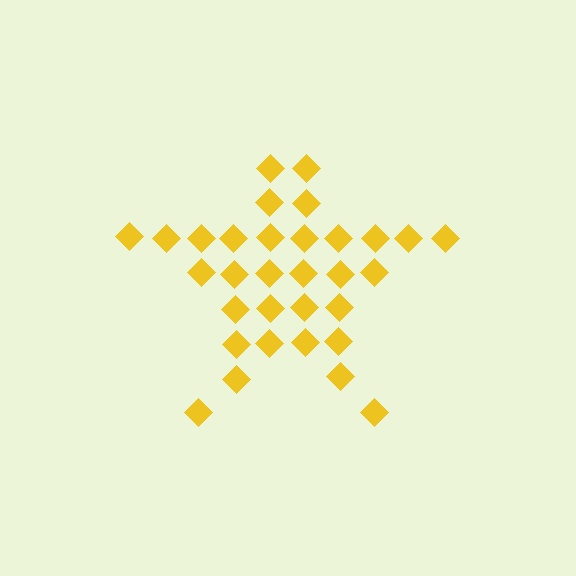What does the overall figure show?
The overall figure shows a star.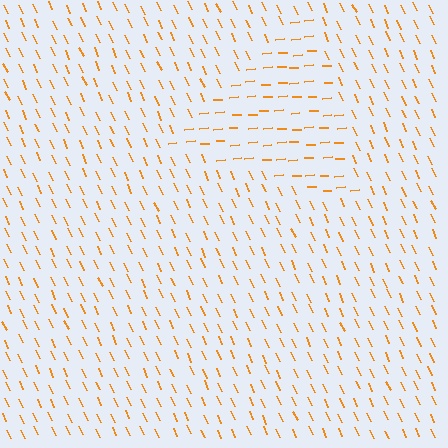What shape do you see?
I see a triangle.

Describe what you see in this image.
The image is filled with small orange line segments. A triangle region in the image has lines oriented differently from the surrounding lines, creating a visible texture boundary.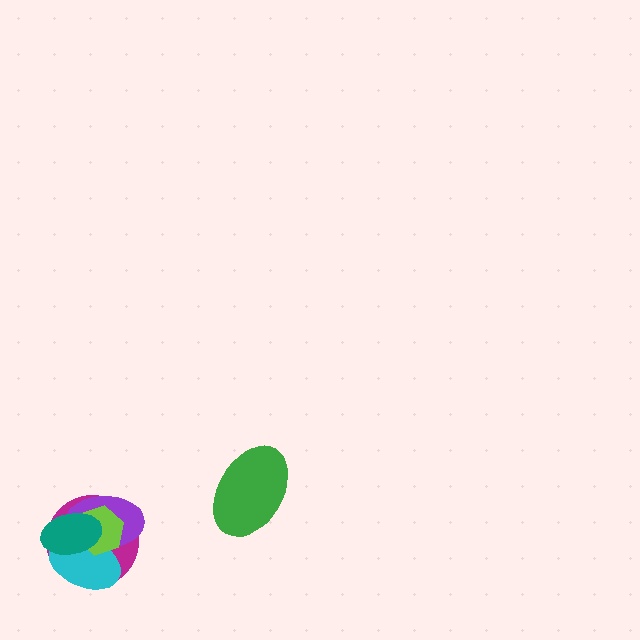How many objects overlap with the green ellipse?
0 objects overlap with the green ellipse.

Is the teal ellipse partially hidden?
No, no other shape covers it.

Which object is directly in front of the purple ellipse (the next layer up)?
The cyan ellipse is directly in front of the purple ellipse.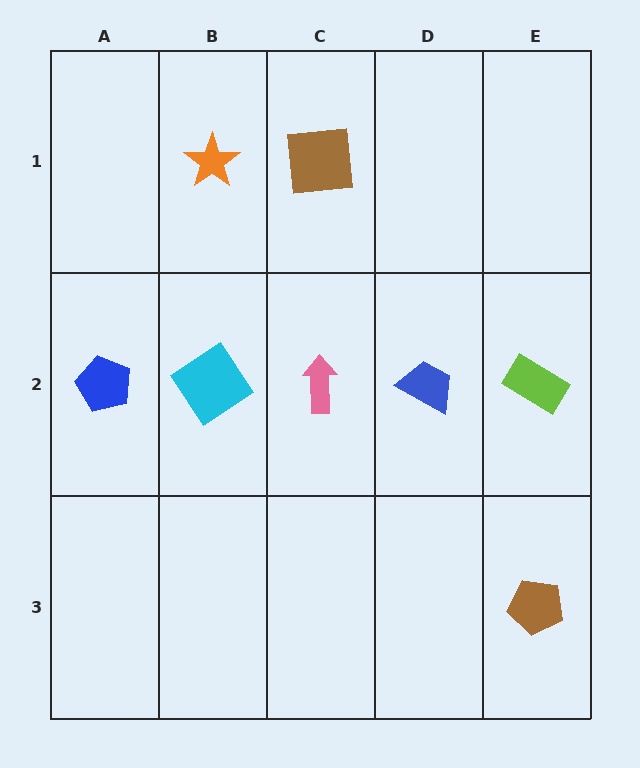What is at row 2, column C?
A pink arrow.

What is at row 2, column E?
A lime rectangle.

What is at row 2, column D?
A blue trapezoid.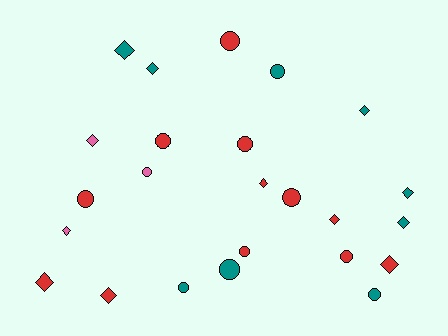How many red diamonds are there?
There are 5 red diamonds.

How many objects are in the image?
There are 24 objects.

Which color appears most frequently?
Red, with 12 objects.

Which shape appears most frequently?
Diamond, with 12 objects.